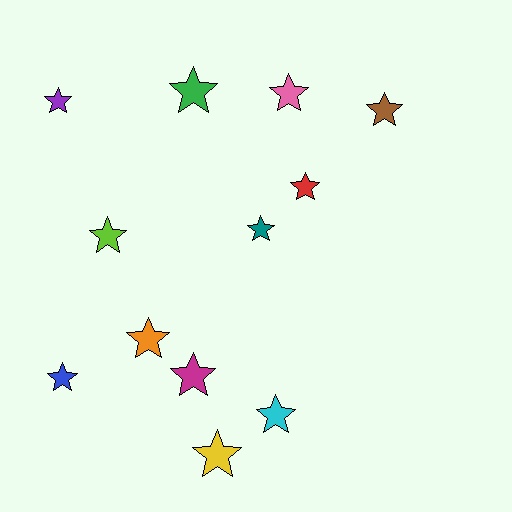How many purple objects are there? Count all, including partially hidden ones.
There is 1 purple object.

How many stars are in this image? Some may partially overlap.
There are 12 stars.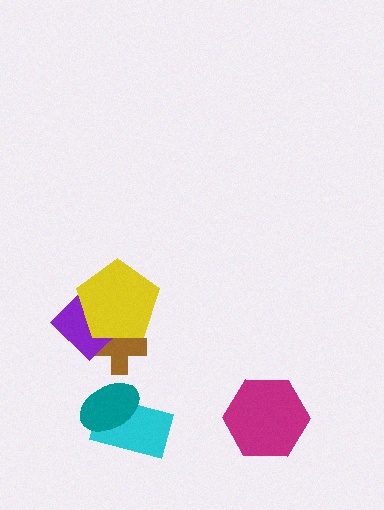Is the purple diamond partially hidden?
Yes, it is partially covered by another shape.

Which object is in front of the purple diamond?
The yellow pentagon is in front of the purple diamond.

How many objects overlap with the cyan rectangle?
1 object overlaps with the cyan rectangle.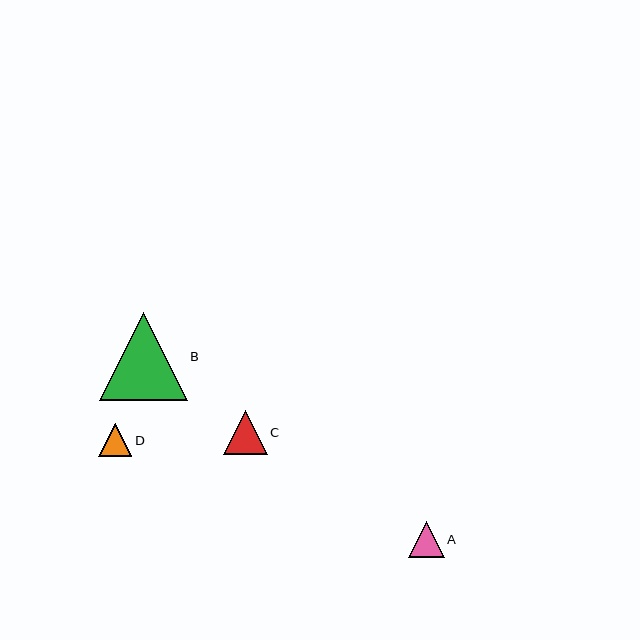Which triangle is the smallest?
Triangle D is the smallest with a size of approximately 34 pixels.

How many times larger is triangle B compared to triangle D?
Triangle B is approximately 2.6 times the size of triangle D.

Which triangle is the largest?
Triangle B is the largest with a size of approximately 88 pixels.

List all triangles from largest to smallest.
From largest to smallest: B, C, A, D.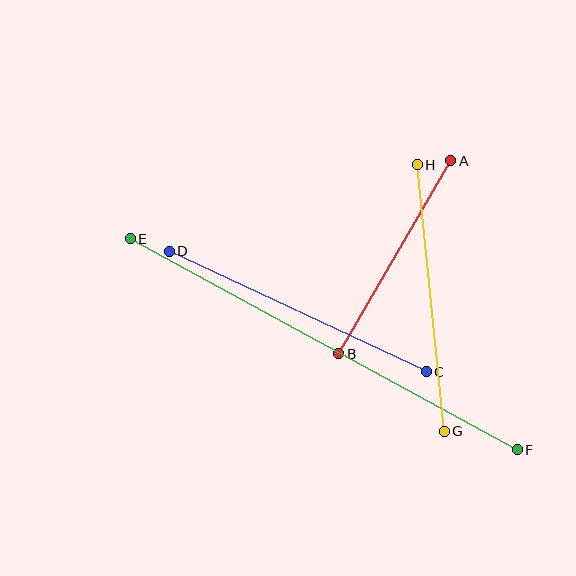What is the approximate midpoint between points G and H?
The midpoint is at approximately (431, 298) pixels.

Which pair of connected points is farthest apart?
Points E and F are farthest apart.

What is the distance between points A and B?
The distance is approximately 223 pixels.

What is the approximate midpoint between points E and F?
The midpoint is at approximately (324, 344) pixels.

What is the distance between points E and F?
The distance is approximately 441 pixels.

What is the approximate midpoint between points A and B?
The midpoint is at approximately (395, 257) pixels.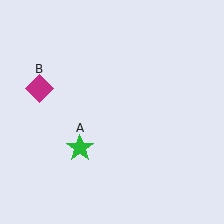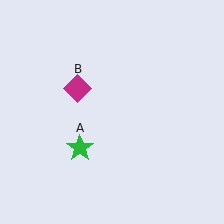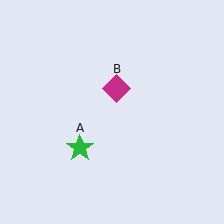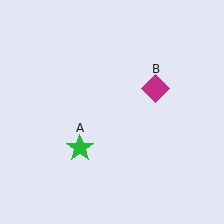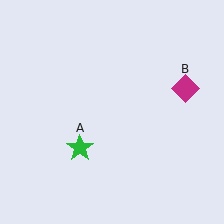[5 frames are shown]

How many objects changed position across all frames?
1 object changed position: magenta diamond (object B).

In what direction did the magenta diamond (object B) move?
The magenta diamond (object B) moved right.